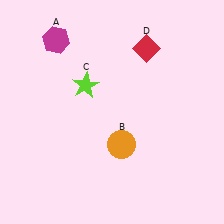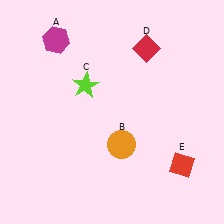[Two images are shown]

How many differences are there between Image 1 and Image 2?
There is 1 difference between the two images.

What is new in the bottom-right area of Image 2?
A red diamond (E) was added in the bottom-right area of Image 2.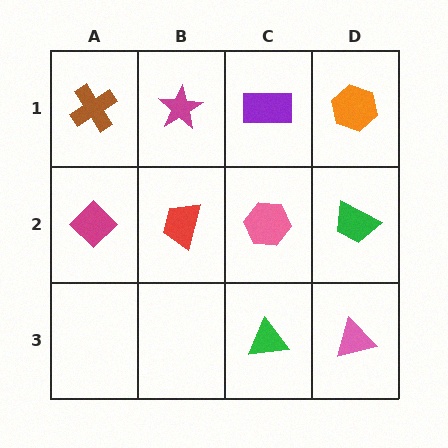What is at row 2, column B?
A red trapezoid.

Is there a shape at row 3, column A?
No, that cell is empty.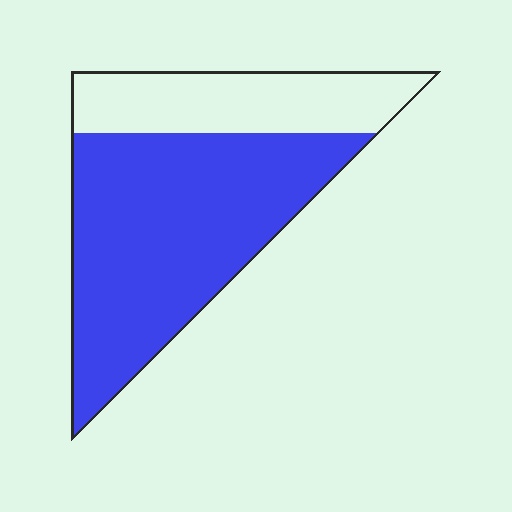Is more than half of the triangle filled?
Yes.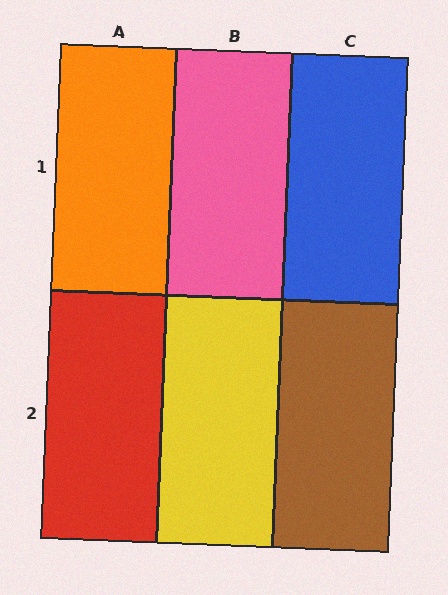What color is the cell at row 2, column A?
Red.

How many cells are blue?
1 cell is blue.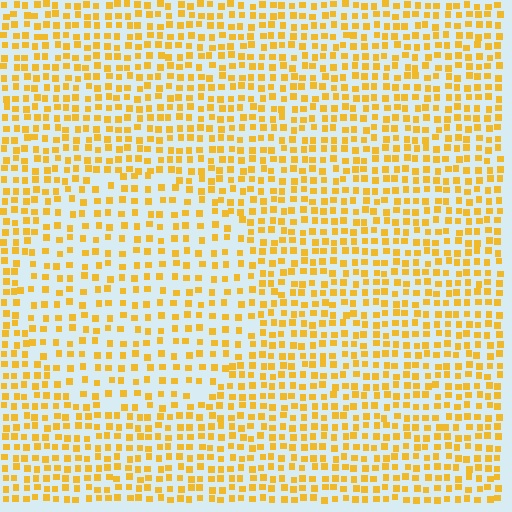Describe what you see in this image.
The image contains small yellow elements arranged at two different densities. A circle-shaped region is visible where the elements are less densely packed than the surrounding area.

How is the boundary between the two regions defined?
The boundary is defined by a change in element density (approximately 1.6x ratio). All elements are the same color, size, and shape.